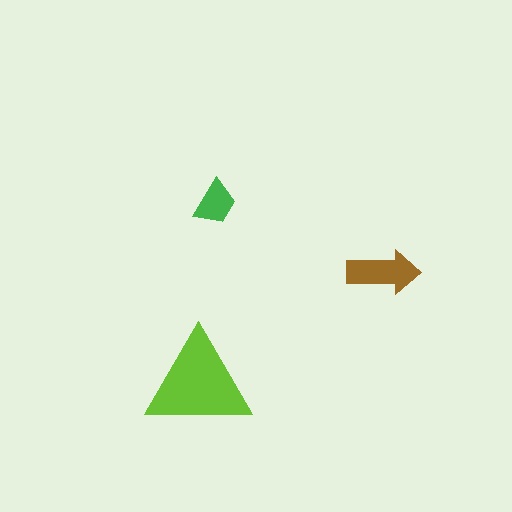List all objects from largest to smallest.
The lime triangle, the brown arrow, the green trapezoid.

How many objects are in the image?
There are 3 objects in the image.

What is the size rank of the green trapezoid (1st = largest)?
3rd.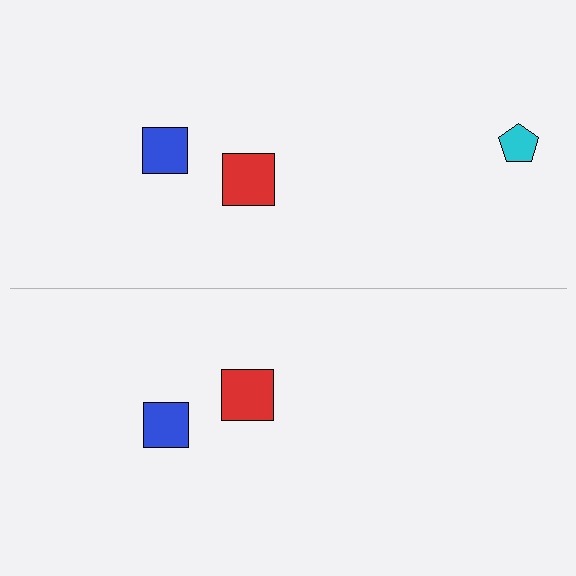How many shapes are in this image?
There are 5 shapes in this image.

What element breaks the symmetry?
A cyan pentagon is missing from the bottom side.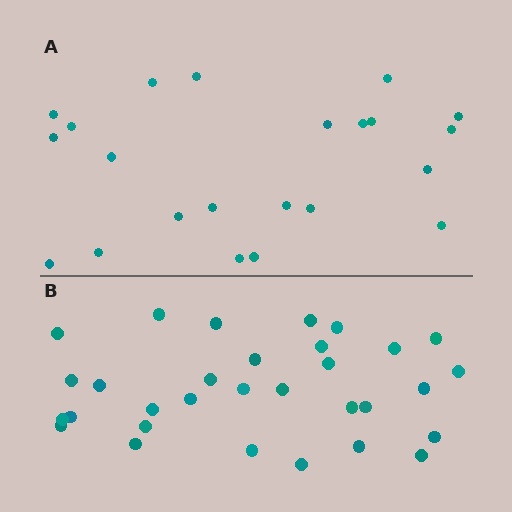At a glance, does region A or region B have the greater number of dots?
Region B (the bottom region) has more dots.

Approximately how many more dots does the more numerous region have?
Region B has roughly 8 or so more dots than region A.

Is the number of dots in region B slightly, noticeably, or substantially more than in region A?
Region B has noticeably more, but not dramatically so. The ratio is roughly 1.4 to 1.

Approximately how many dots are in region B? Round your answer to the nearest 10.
About 30 dots. (The exact count is 31, which rounds to 30.)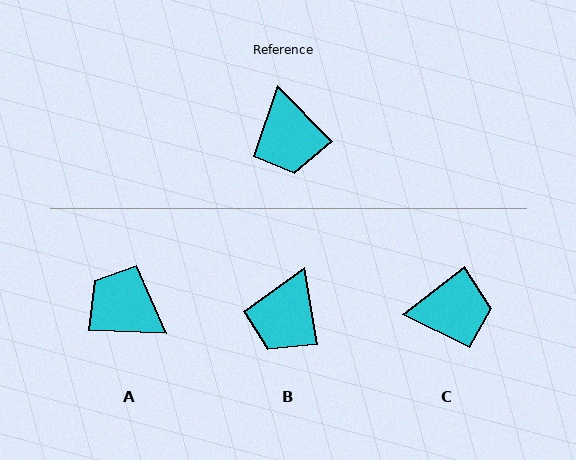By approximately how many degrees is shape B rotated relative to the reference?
Approximately 35 degrees clockwise.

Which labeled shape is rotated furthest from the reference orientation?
A, about 137 degrees away.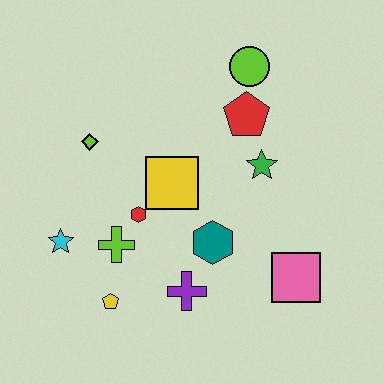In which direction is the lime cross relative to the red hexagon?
The lime cross is below the red hexagon.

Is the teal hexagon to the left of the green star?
Yes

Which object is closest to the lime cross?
The red hexagon is closest to the lime cross.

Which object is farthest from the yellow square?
The pink square is farthest from the yellow square.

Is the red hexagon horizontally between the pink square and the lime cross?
Yes